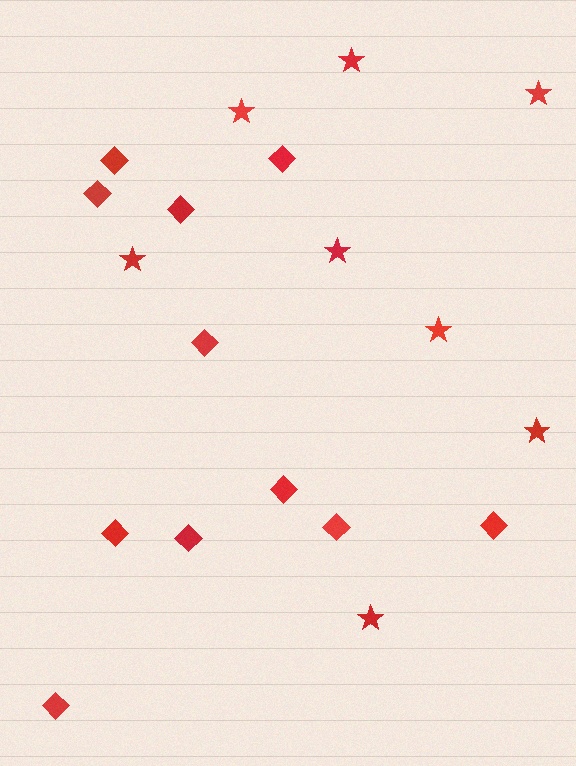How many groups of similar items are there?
There are 2 groups: one group of diamonds (11) and one group of stars (8).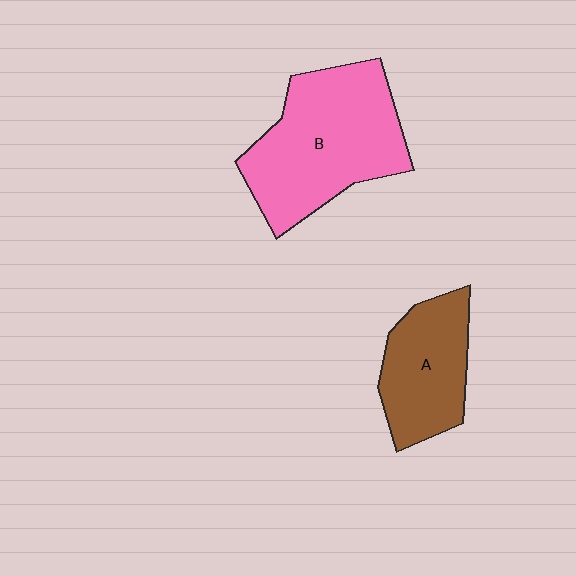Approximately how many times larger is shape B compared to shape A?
Approximately 1.6 times.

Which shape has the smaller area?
Shape A (brown).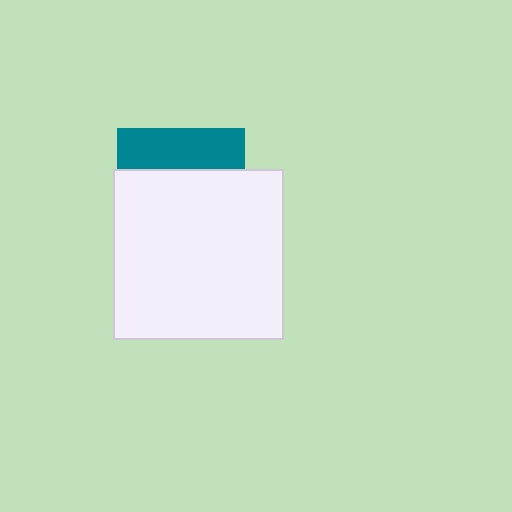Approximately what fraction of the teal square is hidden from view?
Roughly 67% of the teal square is hidden behind the white square.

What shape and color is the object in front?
The object in front is a white square.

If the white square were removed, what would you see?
You would see the complete teal square.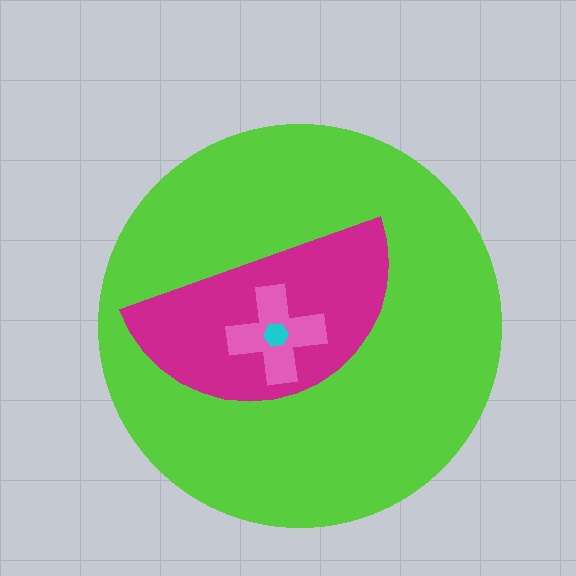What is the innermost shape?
The cyan hexagon.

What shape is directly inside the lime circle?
The magenta semicircle.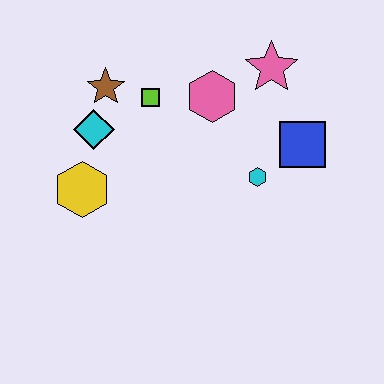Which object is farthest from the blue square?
The yellow hexagon is farthest from the blue square.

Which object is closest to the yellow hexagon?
The cyan diamond is closest to the yellow hexagon.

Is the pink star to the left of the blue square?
Yes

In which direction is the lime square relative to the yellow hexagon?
The lime square is above the yellow hexagon.